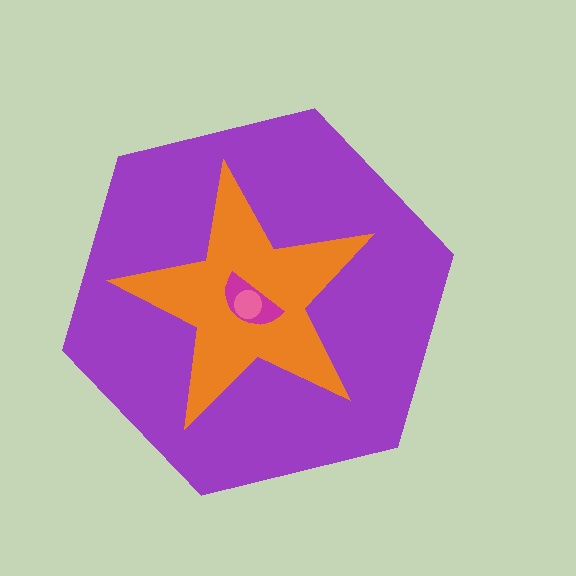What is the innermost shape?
The pink circle.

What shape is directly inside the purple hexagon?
The orange star.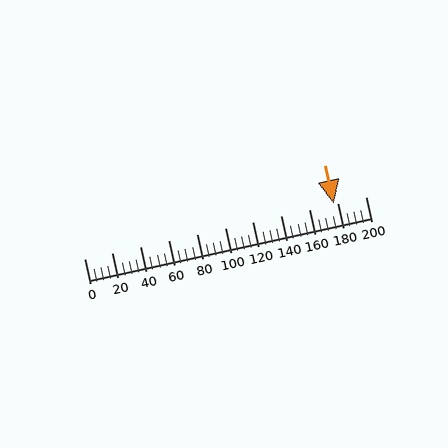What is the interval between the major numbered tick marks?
The major tick marks are spaced 20 units apart.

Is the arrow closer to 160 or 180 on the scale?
The arrow is closer to 180.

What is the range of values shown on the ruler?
The ruler shows values from 0 to 200.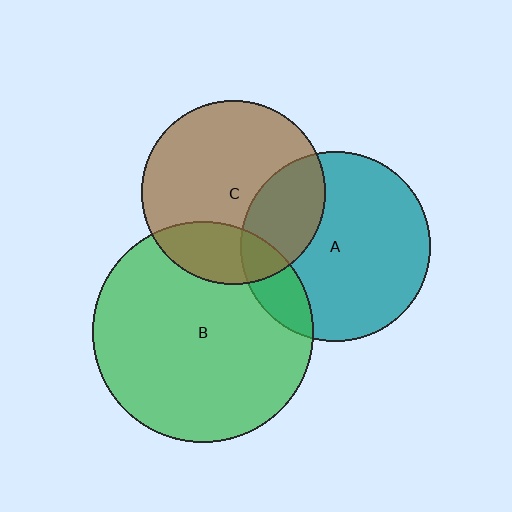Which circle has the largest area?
Circle B (green).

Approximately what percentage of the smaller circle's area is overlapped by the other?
Approximately 20%.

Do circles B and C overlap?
Yes.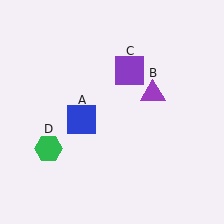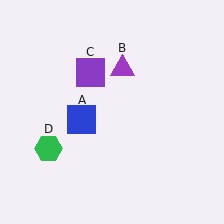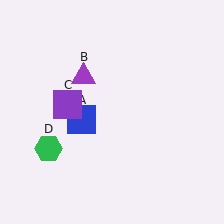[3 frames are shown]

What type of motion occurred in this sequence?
The purple triangle (object B), purple square (object C) rotated counterclockwise around the center of the scene.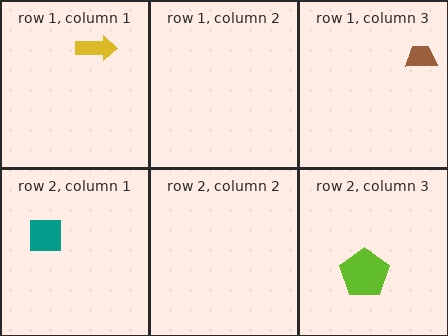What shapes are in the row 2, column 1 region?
The teal square.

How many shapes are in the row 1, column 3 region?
1.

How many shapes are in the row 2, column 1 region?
1.